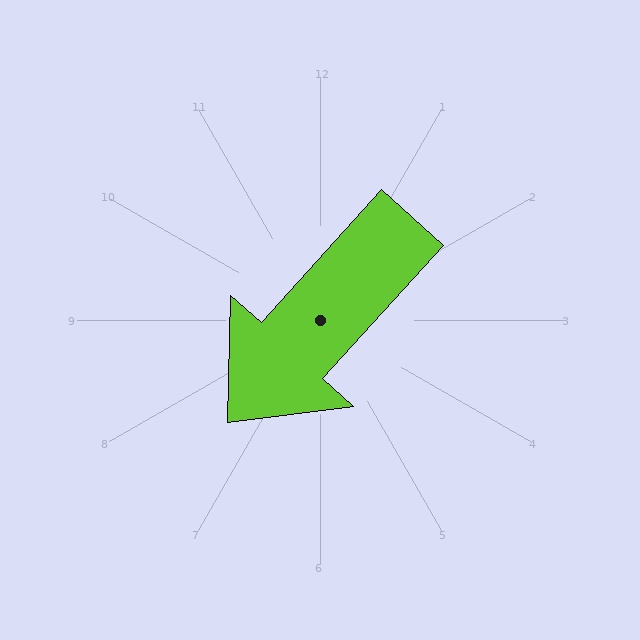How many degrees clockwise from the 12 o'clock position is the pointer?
Approximately 222 degrees.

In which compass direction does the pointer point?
Southwest.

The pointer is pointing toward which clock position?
Roughly 7 o'clock.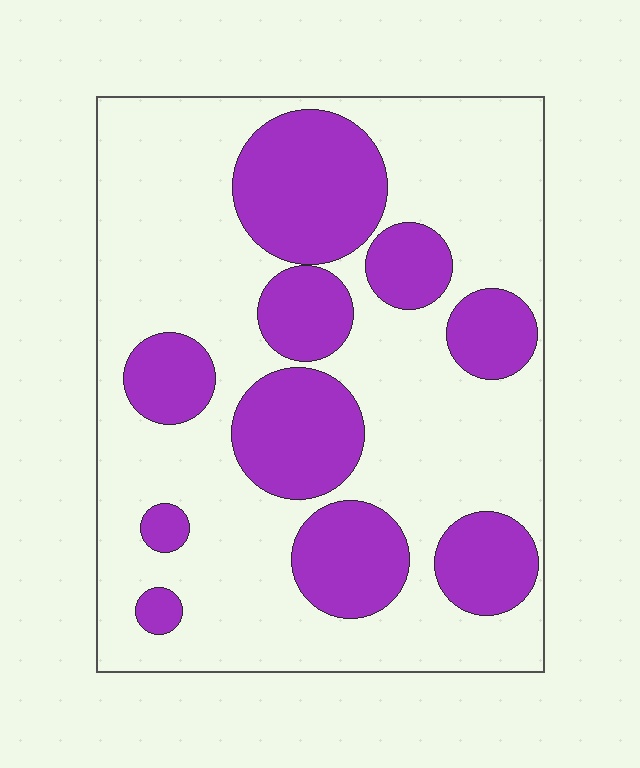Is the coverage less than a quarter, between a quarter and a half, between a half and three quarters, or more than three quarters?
Between a quarter and a half.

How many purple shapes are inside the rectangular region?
10.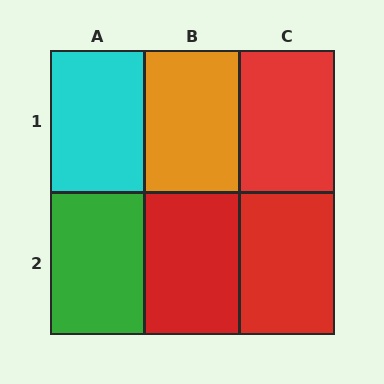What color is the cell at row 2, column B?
Red.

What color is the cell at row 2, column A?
Green.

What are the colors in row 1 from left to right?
Cyan, orange, red.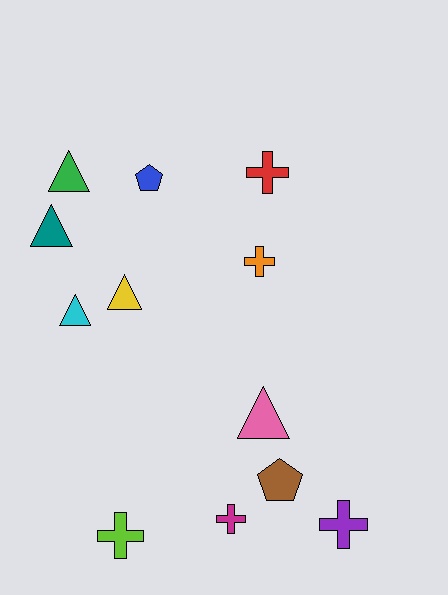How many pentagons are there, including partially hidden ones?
There are 2 pentagons.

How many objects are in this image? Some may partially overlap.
There are 12 objects.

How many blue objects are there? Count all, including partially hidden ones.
There is 1 blue object.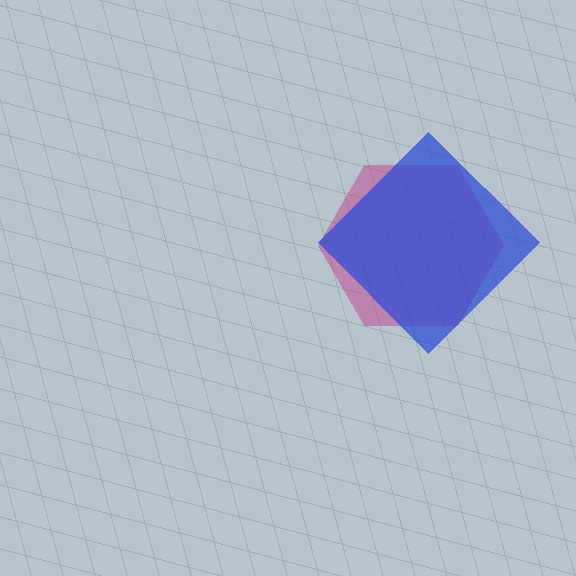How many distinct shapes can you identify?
There are 2 distinct shapes: a magenta hexagon, a blue diamond.